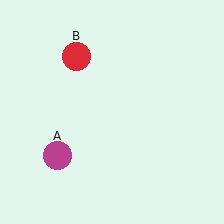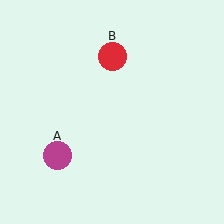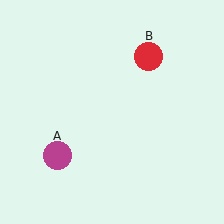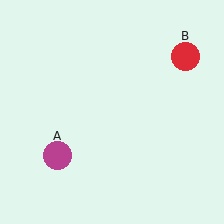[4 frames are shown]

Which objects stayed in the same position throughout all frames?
Magenta circle (object A) remained stationary.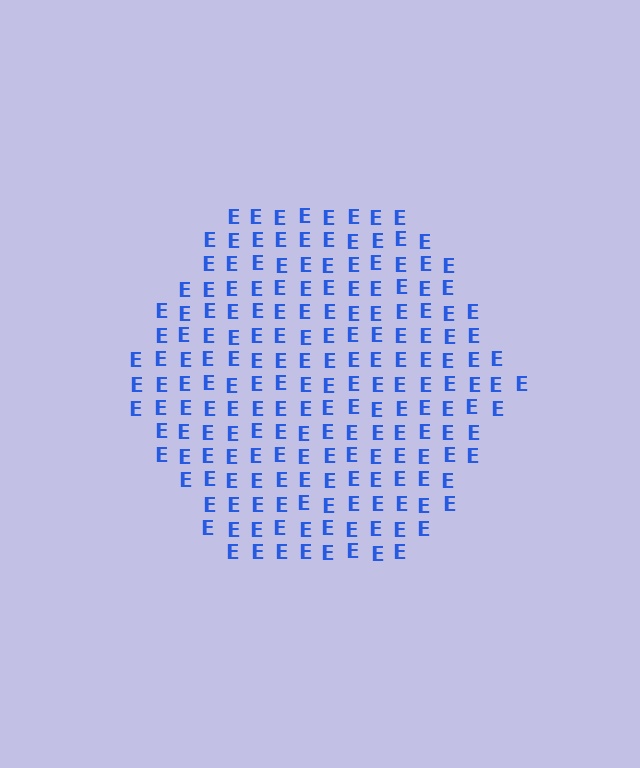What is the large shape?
The large shape is a hexagon.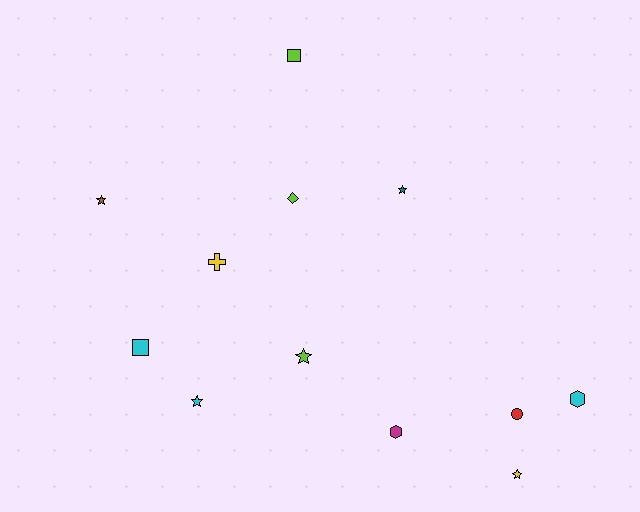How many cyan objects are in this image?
There are 3 cyan objects.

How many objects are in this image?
There are 12 objects.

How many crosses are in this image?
There is 1 cross.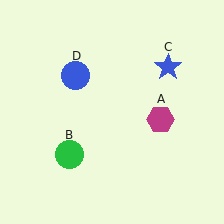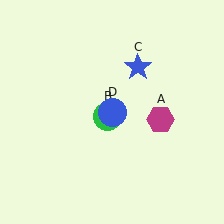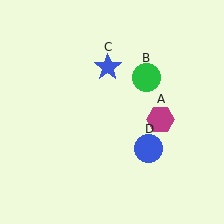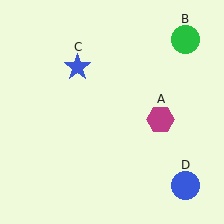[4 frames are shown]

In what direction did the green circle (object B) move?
The green circle (object B) moved up and to the right.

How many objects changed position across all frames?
3 objects changed position: green circle (object B), blue star (object C), blue circle (object D).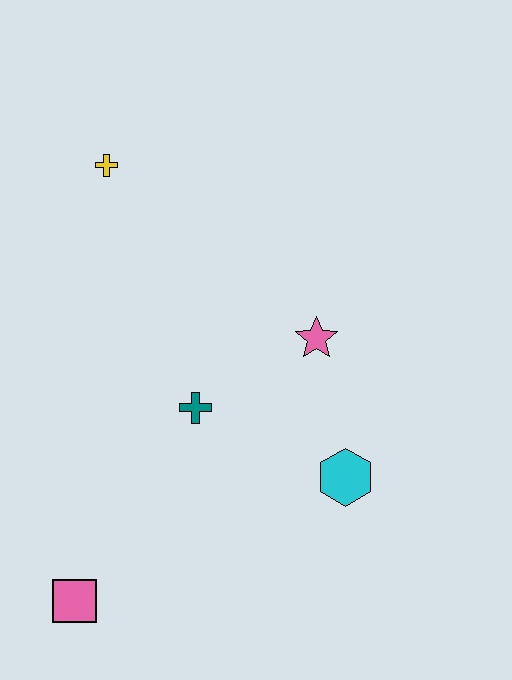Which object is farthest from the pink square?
The yellow cross is farthest from the pink square.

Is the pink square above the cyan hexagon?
No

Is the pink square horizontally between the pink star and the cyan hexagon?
No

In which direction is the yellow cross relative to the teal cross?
The yellow cross is above the teal cross.